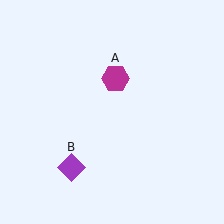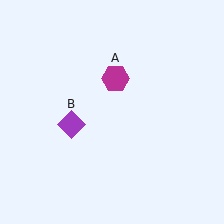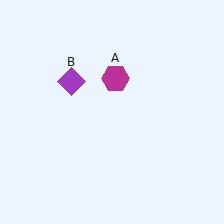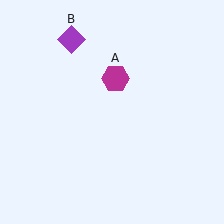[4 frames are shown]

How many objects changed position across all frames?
1 object changed position: purple diamond (object B).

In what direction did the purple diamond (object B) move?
The purple diamond (object B) moved up.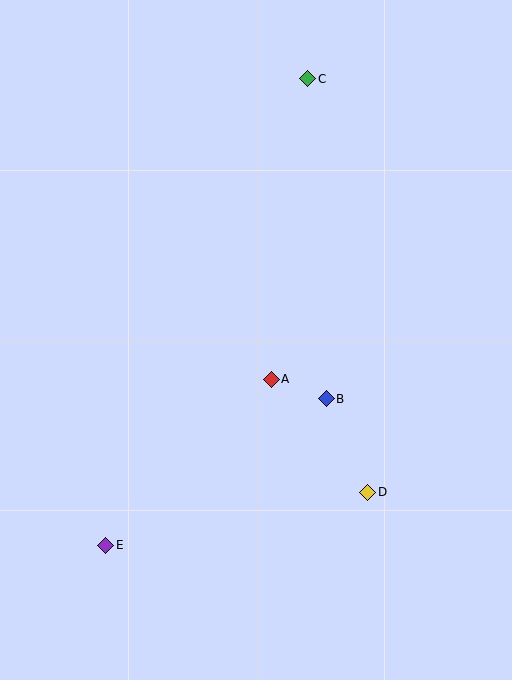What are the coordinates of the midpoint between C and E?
The midpoint between C and E is at (207, 312).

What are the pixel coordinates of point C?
Point C is at (308, 79).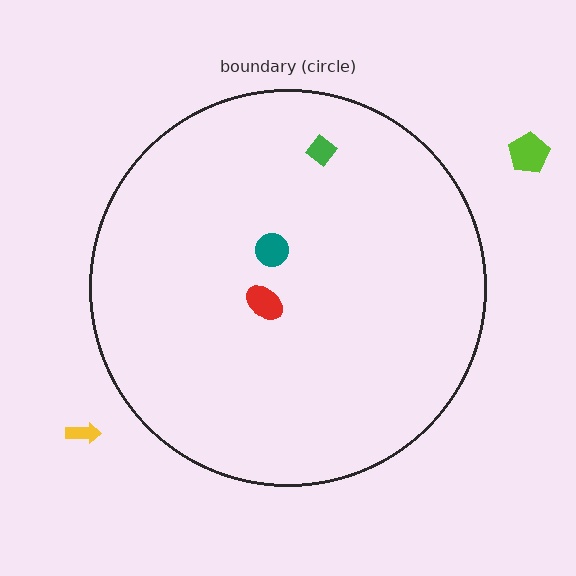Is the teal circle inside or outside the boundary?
Inside.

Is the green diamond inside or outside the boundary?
Inside.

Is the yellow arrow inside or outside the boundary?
Outside.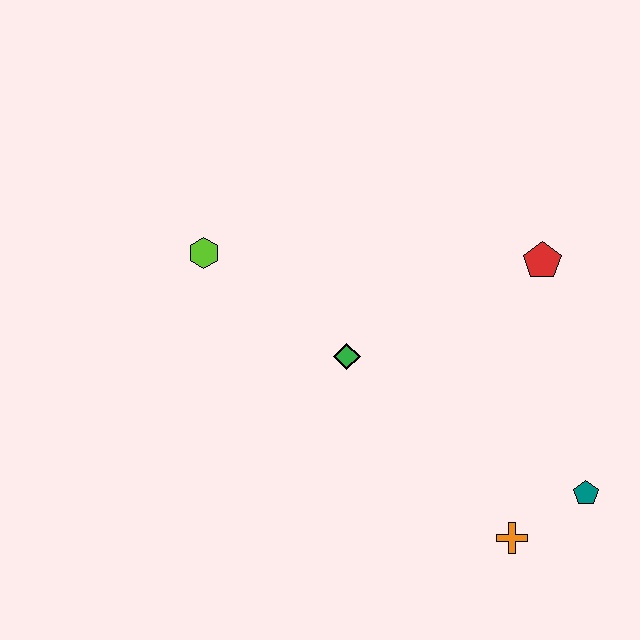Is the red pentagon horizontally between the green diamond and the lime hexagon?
No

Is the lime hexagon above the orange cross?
Yes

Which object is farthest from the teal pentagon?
The lime hexagon is farthest from the teal pentagon.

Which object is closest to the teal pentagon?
The orange cross is closest to the teal pentagon.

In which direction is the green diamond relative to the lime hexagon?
The green diamond is to the right of the lime hexagon.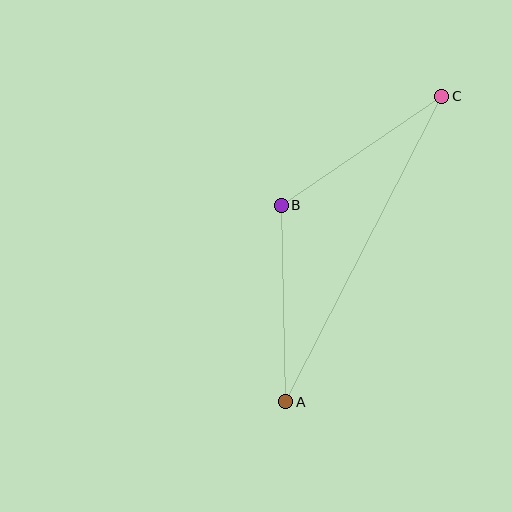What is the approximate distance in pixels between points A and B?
The distance between A and B is approximately 197 pixels.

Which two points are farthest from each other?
Points A and C are farthest from each other.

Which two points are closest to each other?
Points B and C are closest to each other.